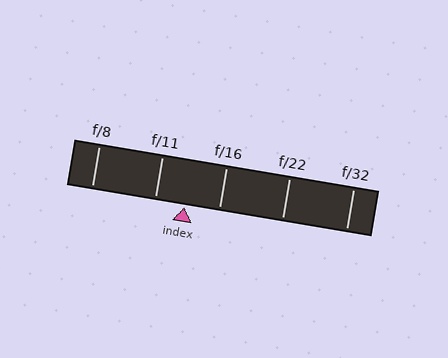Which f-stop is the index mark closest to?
The index mark is closest to f/11.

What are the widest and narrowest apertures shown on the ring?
The widest aperture shown is f/8 and the narrowest is f/32.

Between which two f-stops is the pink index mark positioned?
The index mark is between f/11 and f/16.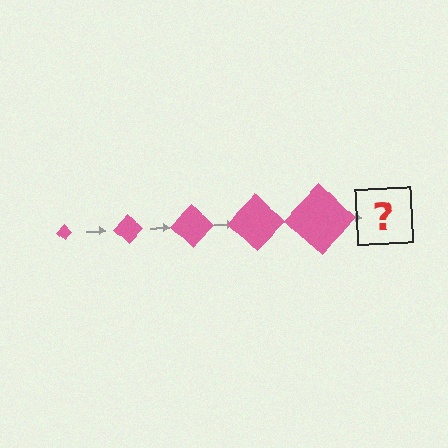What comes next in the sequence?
The next element should be a pink diamond, larger than the previous one.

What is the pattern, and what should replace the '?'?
The pattern is that the diamond gets progressively larger each step. The '?' should be a pink diamond, larger than the previous one.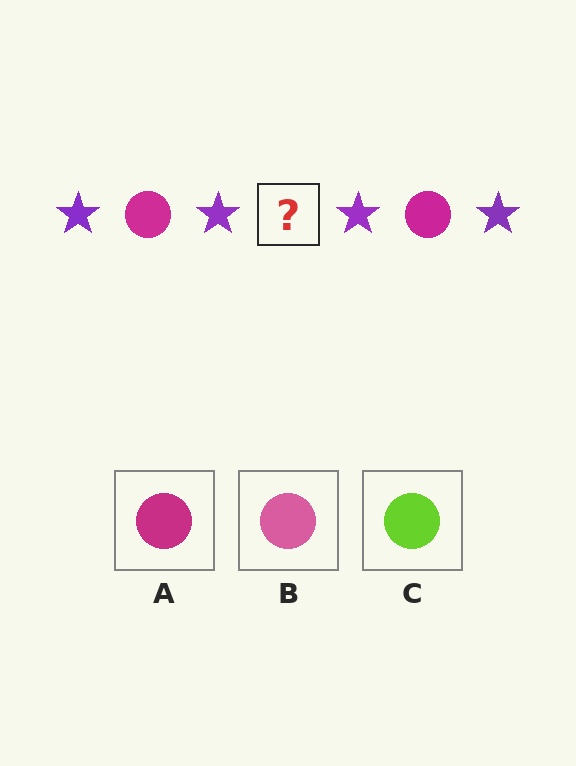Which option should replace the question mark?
Option A.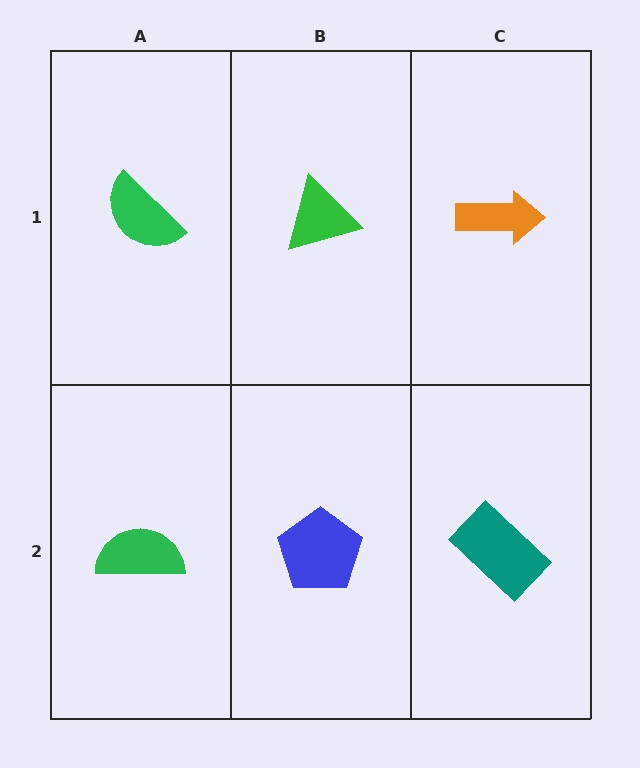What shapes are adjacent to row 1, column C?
A teal rectangle (row 2, column C), a green triangle (row 1, column B).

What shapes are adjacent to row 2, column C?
An orange arrow (row 1, column C), a blue pentagon (row 2, column B).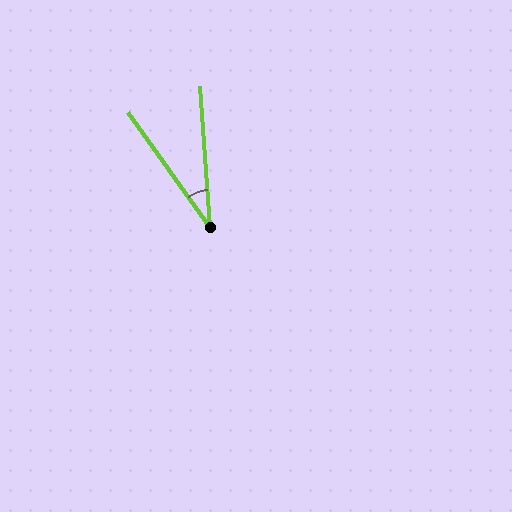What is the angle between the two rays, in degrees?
Approximately 31 degrees.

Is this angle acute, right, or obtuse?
It is acute.